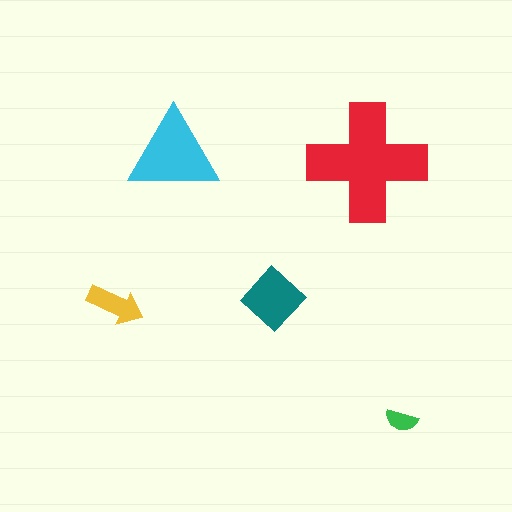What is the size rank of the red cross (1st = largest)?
1st.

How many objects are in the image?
There are 5 objects in the image.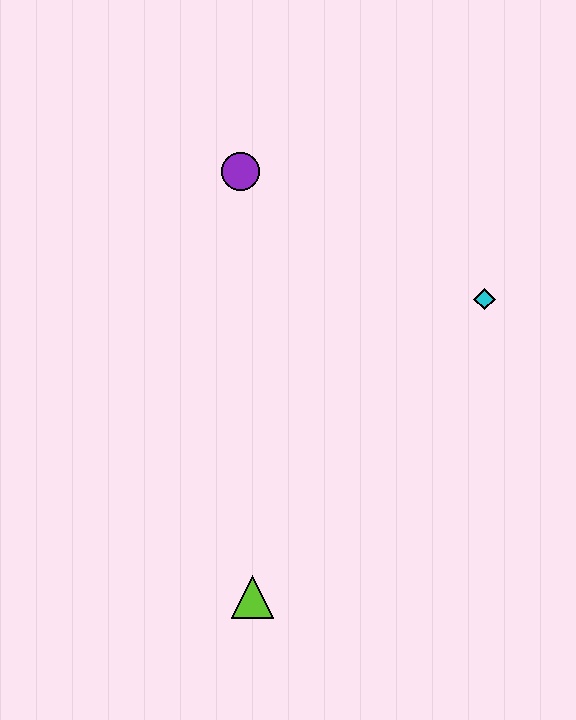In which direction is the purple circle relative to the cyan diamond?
The purple circle is to the left of the cyan diamond.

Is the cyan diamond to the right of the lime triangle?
Yes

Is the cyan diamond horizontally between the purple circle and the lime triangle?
No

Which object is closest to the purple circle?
The cyan diamond is closest to the purple circle.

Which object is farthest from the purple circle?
The lime triangle is farthest from the purple circle.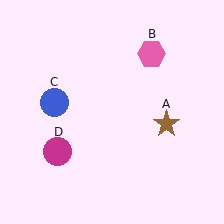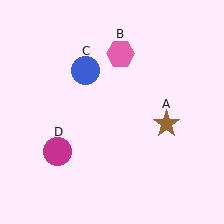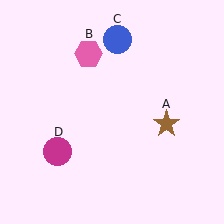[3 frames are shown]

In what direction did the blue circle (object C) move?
The blue circle (object C) moved up and to the right.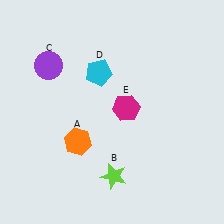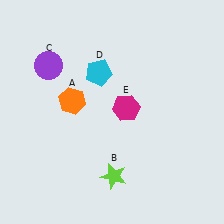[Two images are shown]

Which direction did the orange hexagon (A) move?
The orange hexagon (A) moved up.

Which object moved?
The orange hexagon (A) moved up.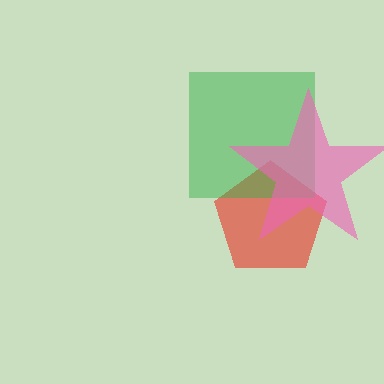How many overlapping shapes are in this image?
There are 3 overlapping shapes in the image.